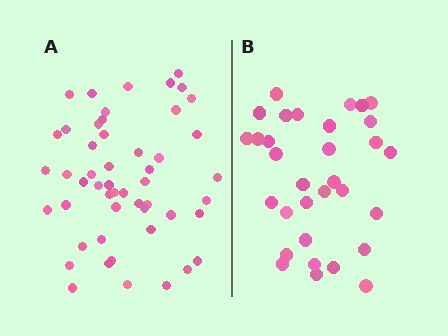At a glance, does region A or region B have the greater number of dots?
Region A (the left region) has more dots.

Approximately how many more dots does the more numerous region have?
Region A has approximately 20 more dots than region B.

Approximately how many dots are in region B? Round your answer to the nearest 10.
About 30 dots. (The exact count is 32, which rounds to 30.)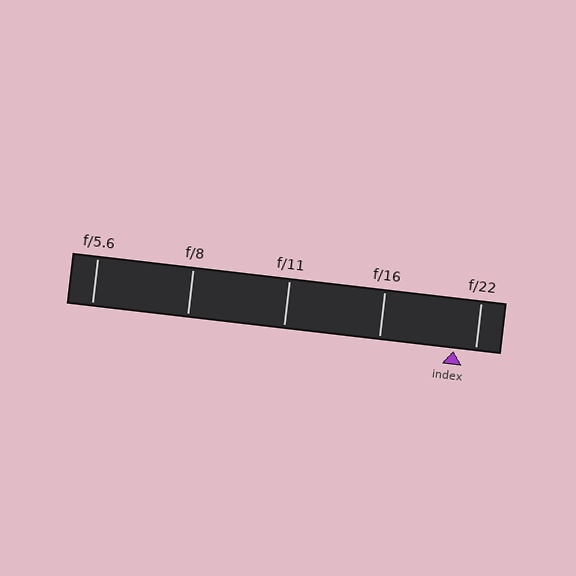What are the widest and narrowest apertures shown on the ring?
The widest aperture shown is f/5.6 and the narrowest is f/22.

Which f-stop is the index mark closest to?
The index mark is closest to f/22.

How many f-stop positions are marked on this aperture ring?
There are 5 f-stop positions marked.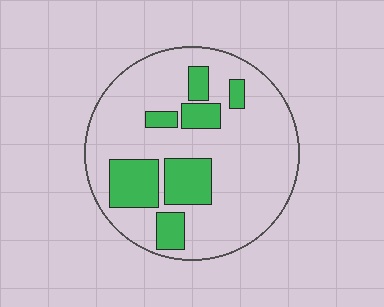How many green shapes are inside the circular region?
7.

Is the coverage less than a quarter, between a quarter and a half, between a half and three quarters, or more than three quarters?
Less than a quarter.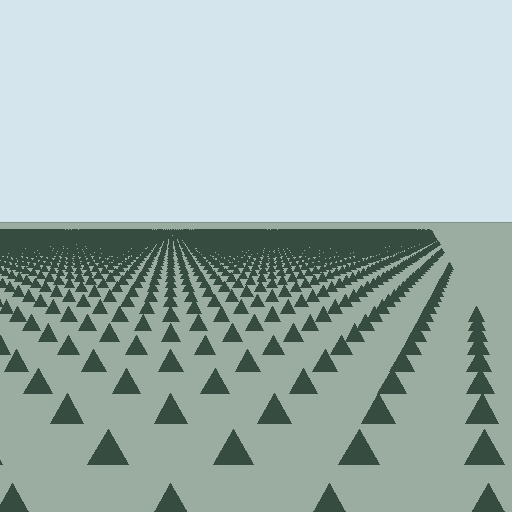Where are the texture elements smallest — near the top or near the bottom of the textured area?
Near the top.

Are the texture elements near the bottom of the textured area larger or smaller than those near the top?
Larger. Near the bottom, elements are closer to the viewer and appear at a bigger on-screen size.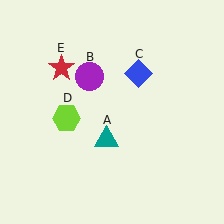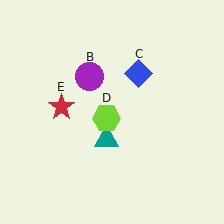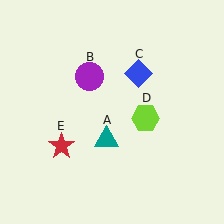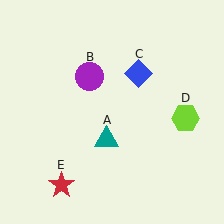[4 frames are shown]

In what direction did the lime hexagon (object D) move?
The lime hexagon (object D) moved right.